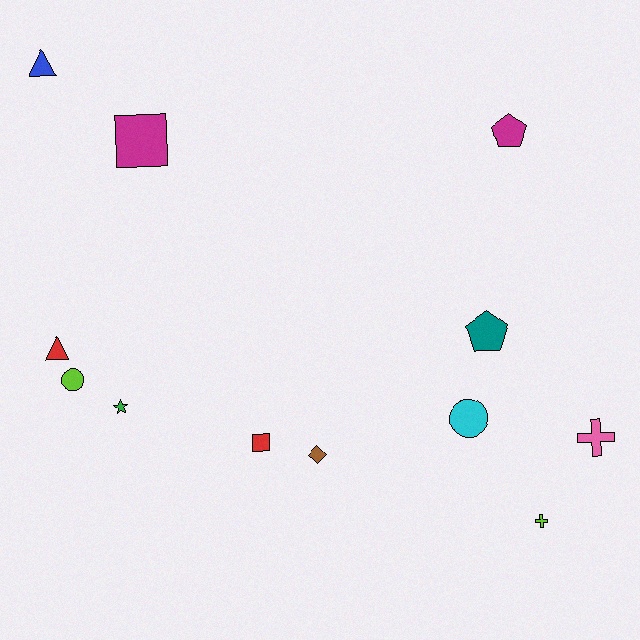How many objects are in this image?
There are 12 objects.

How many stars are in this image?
There is 1 star.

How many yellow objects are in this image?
There are no yellow objects.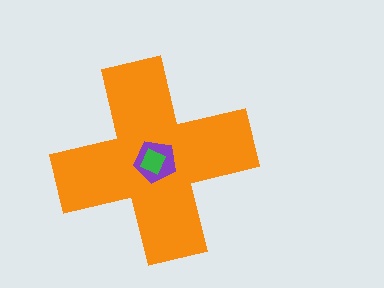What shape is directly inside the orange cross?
The purple pentagon.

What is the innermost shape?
The green diamond.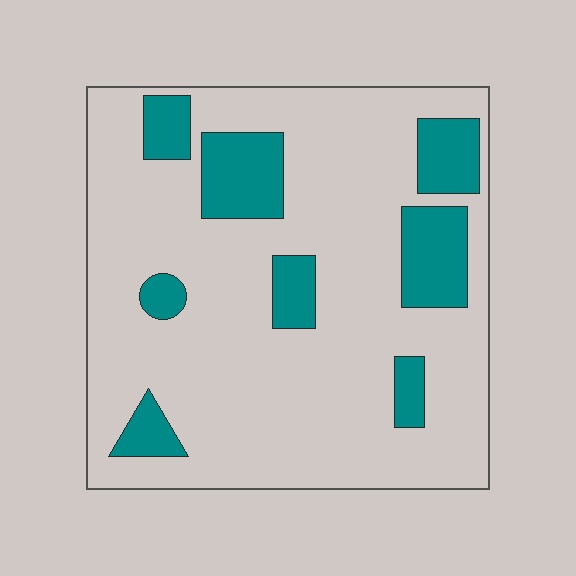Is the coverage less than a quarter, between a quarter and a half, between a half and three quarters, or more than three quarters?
Less than a quarter.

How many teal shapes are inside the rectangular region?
8.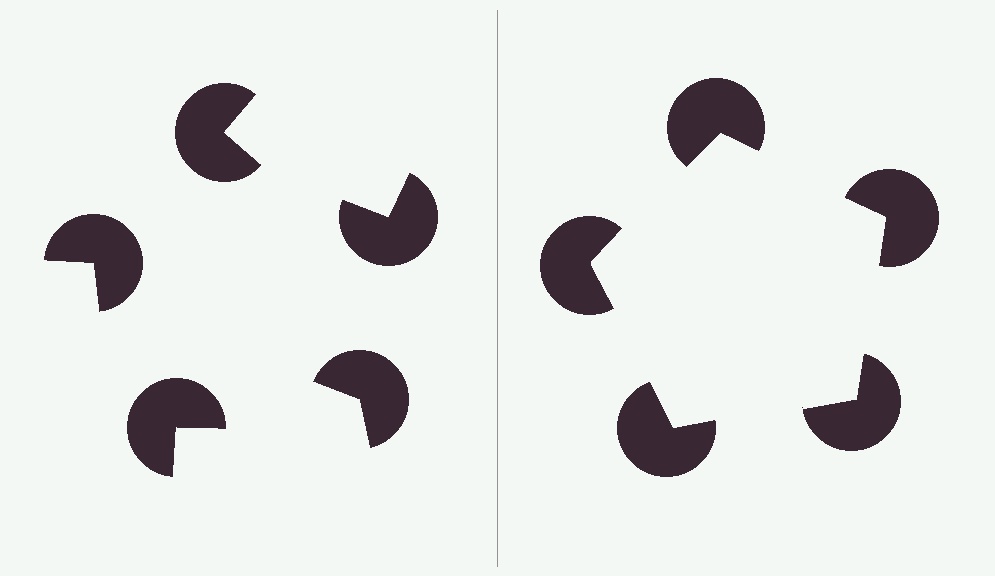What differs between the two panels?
The pac-man discs are positioned identically on both sides; only the wedge orientations differ. On the right they align to a pentagon; on the left they are misaligned.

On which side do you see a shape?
An illusory pentagon appears on the right side. On the left side the wedge cuts are rotated, so no coherent shape forms.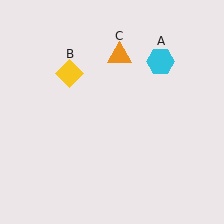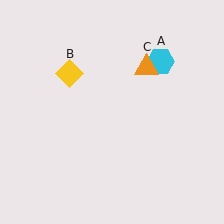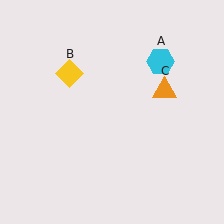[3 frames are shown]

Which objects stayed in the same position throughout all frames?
Cyan hexagon (object A) and yellow diamond (object B) remained stationary.